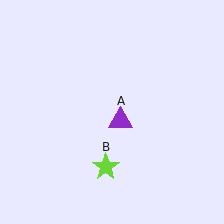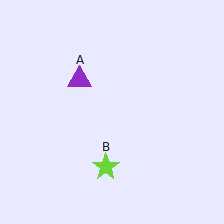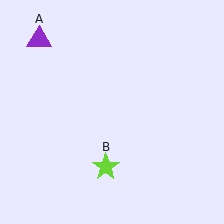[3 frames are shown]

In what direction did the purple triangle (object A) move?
The purple triangle (object A) moved up and to the left.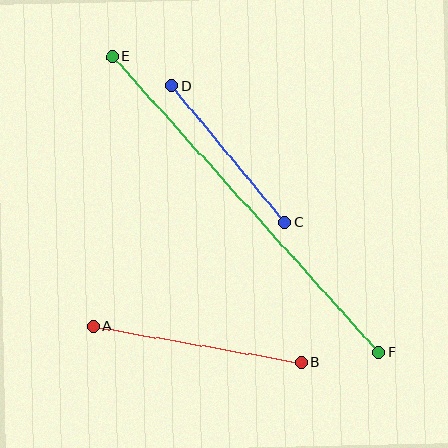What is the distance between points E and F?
The distance is approximately 398 pixels.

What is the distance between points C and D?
The distance is approximately 177 pixels.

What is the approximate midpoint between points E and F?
The midpoint is at approximately (245, 205) pixels.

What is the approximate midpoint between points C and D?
The midpoint is at approximately (228, 154) pixels.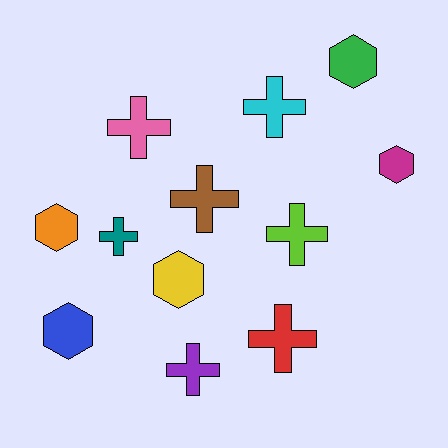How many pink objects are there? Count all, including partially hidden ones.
There is 1 pink object.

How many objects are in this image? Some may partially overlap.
There are 12 objects.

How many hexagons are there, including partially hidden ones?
There are 5 hexagons.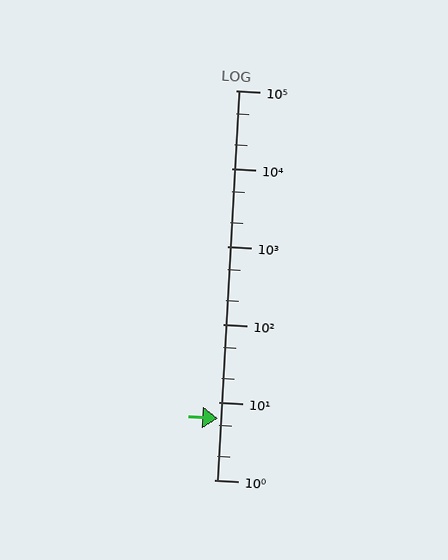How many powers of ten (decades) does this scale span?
The scale spans 5 decades, from 1 to 100000.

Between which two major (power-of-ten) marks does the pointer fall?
The pointer is between 1 and 10.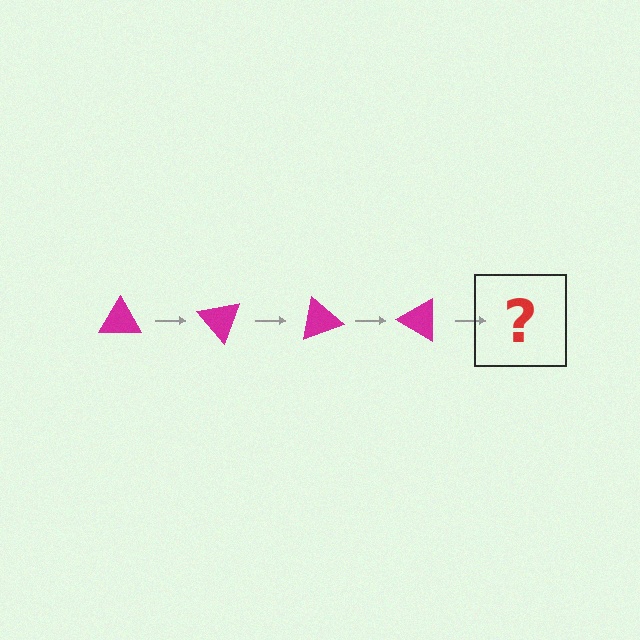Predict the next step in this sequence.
The next step is a magenta triangle rotated 200 degrees.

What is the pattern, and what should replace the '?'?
The pattern is that the triangle rotates 50 degrees each step. The '?' should be a magenta triangle rotated 200 degrees.